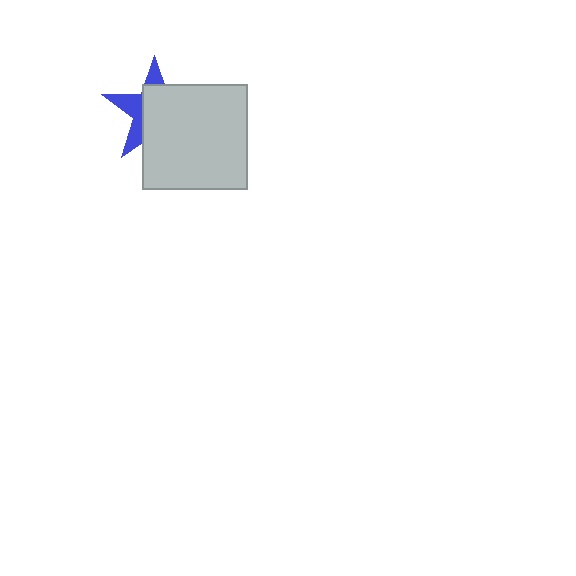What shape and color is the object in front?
The object in front is a light gray square.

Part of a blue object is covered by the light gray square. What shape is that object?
It is a star.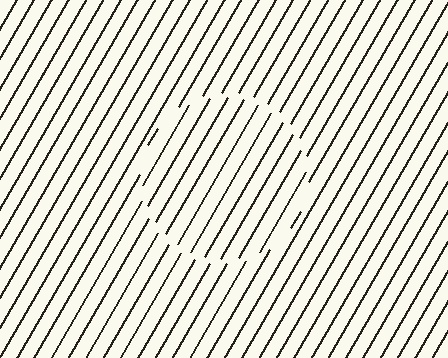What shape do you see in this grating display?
An illusory circle. The interior of the shape contains the same grating, shifted by half a period — the contour is defined by the phase discontinuity where line-ends from the inner and outer gratings abut.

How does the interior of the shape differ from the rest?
The interior of the shape contains the same grating, shifted by half a period — the contour is defined by the phase discontinuity where line-ends from the inner and outer gratings abut.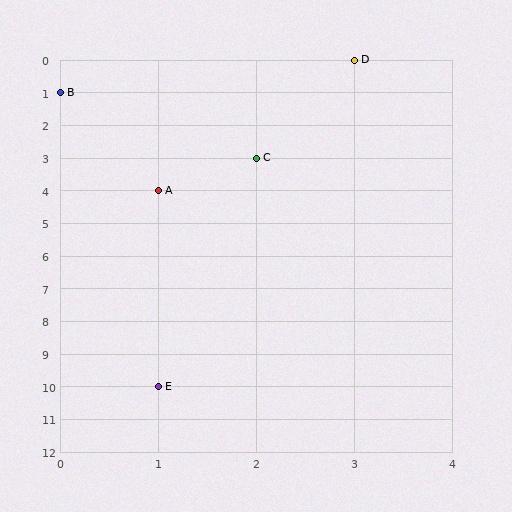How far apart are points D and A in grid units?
Points D and A are 2 columns and 4 rows apart (about 4.5 grid units diagonally).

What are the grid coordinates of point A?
Point A is at grid coordinates (1, 4).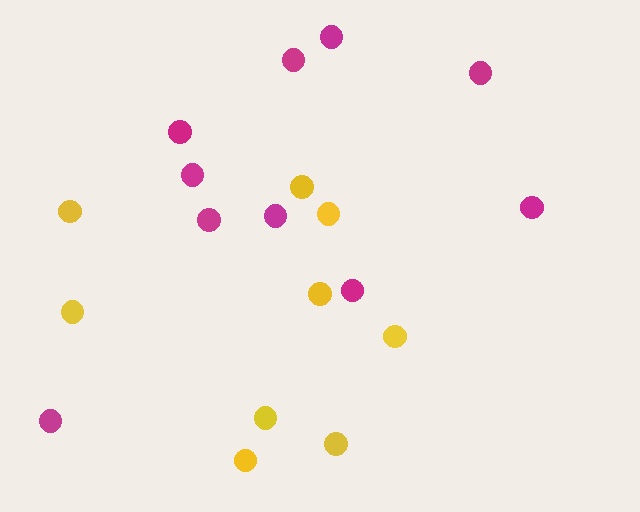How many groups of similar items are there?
There are 2 groups: one group of magenta circles (10) and one group of yellow circles (9).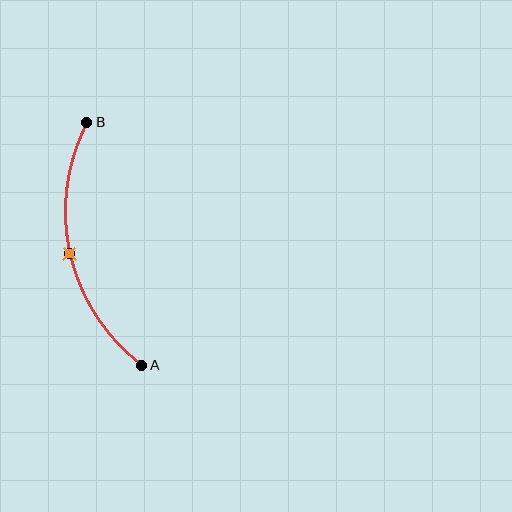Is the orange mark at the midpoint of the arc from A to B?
Yes. The orange mark lies on the arc at equal arc-length from both A and B — it is the arc midpoint.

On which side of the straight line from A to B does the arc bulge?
The arc bulges to the left of the straight line connecting A and B.